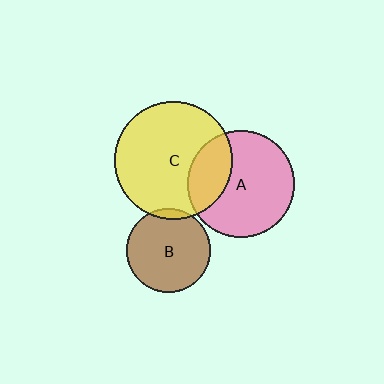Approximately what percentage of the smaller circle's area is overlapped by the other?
Approximately 30%.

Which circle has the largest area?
Circle C (yellow).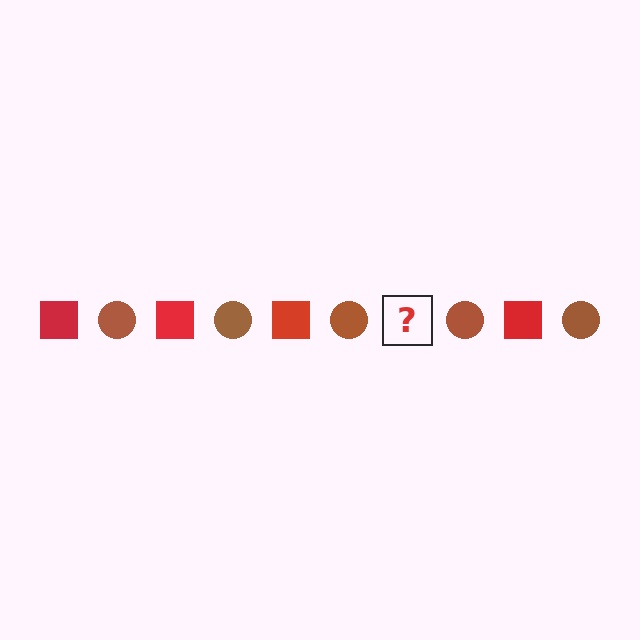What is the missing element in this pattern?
The missing element is a red square.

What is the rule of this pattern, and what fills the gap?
The rule is that the pattern alternates between red square and brown circle. The gap should be filled with a red square.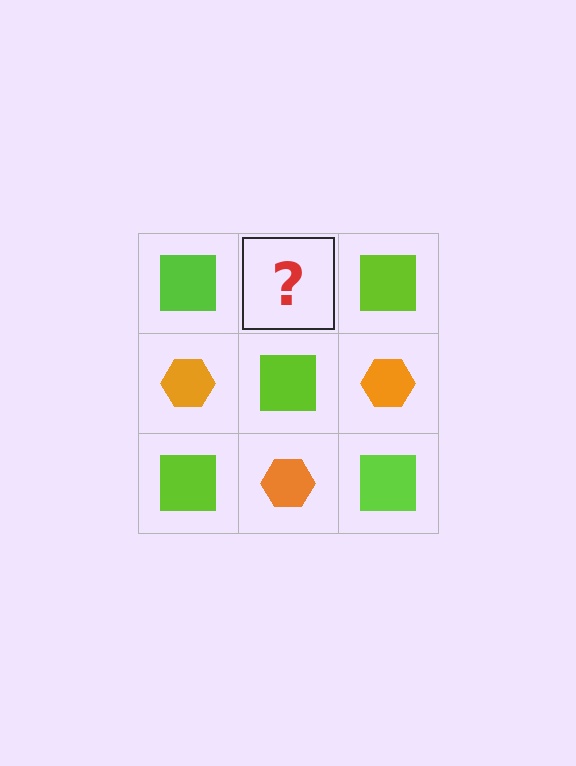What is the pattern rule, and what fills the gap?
The rule is that it alternates lime square and orange hexagon in a checkerboard pattern. The gap should be filled with an orange hexagon.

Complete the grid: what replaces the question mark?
The question mark should be replaced with an orange hexagon.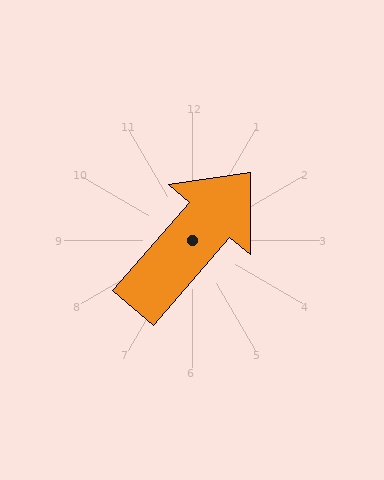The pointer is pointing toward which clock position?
Roughly 1 o'clock.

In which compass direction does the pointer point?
Northeast.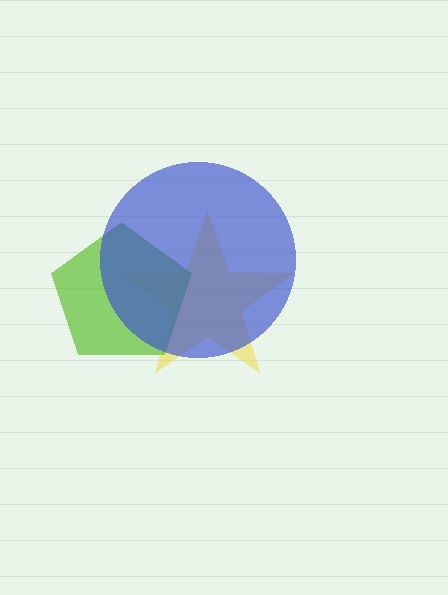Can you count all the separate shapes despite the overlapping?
Yes, there are 3 separate shapes.